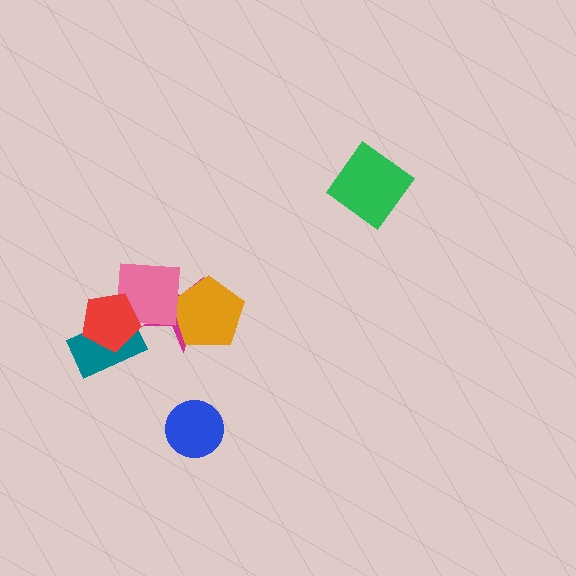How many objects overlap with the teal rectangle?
2 objects overlap with the teal rectangle.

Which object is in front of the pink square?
The red pentagon is in front of the pink square.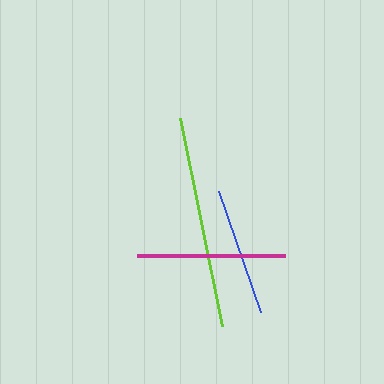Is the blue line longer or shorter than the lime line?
The lime line is longer than the blue line.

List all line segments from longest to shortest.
From longest to shortest: lime, magenta, blue.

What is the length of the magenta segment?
The magenta segment is approximately 148 pixels long.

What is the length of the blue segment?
The blue segment is approximately 128 pixels long.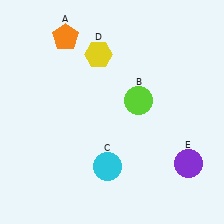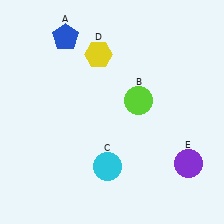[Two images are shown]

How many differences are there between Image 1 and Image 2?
There is 1 difference between the two images.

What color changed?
The pentagon (A) changed from orange in Image 1 to blue in Image 2.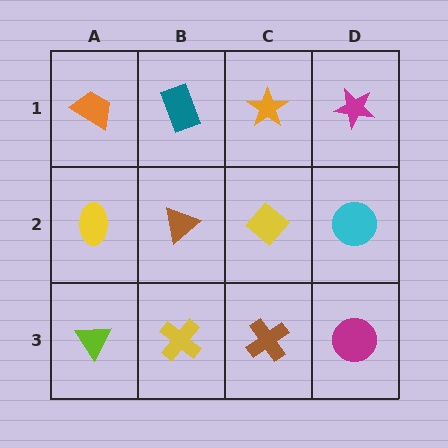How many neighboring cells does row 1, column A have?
2.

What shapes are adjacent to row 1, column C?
A yellow diamond (row 2, column C), a teal rectangle (row 1, column B), a magenta star (row 1, column D).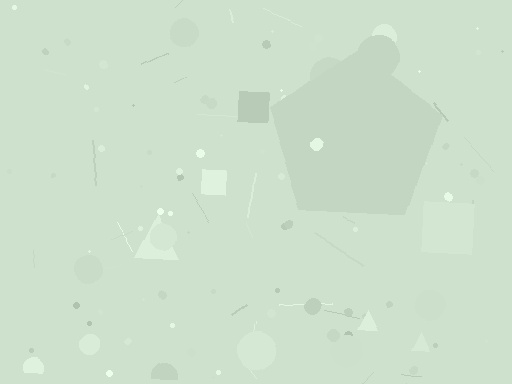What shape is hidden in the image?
A pentagon is hidden in the image.